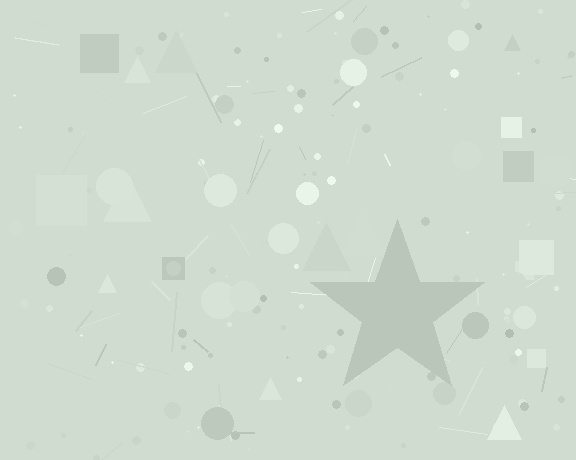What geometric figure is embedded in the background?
A star is embedded in the background.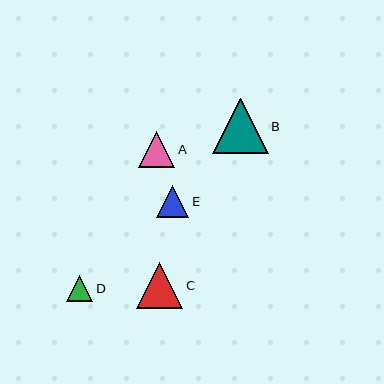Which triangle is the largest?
Triangle B is the largest with a size of approximately 55 pixels.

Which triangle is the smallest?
Triangle D is the smallest with a size of approximately 26 pixels.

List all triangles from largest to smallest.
From largest to smallest: B, C, A, E, D.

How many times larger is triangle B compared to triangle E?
Triangle B is approximately 1.7 times the size of triangle E.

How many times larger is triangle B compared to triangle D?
Triangle B is approximately 2.1 times the size of triangle D.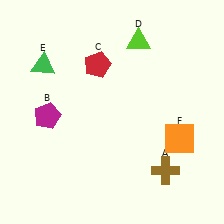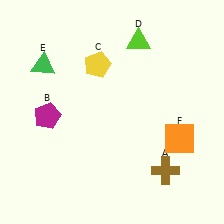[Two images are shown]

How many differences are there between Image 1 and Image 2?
There is 1 difference between the two images.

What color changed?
The pentagon (C) changed from red in Image 1 to yellow in Image 2.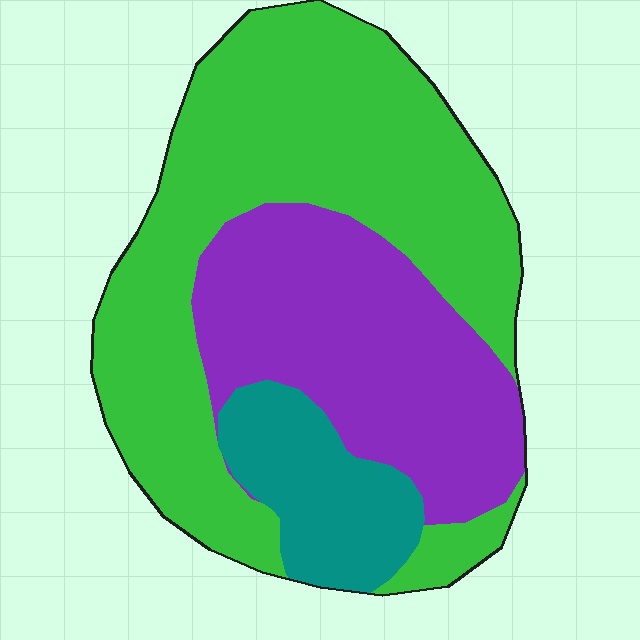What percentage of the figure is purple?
Purple covers about 30% of the figure.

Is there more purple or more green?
Green.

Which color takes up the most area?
Green, at roughly 55%.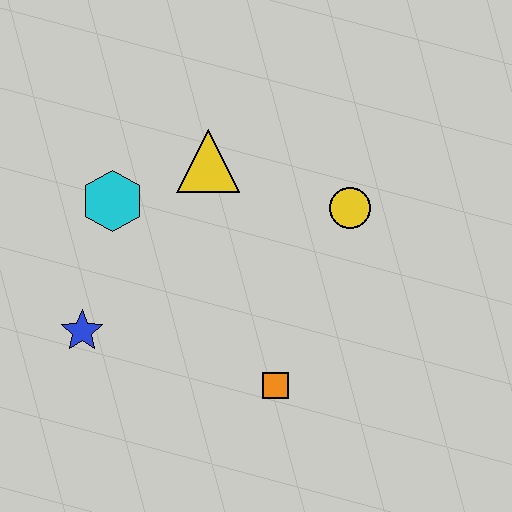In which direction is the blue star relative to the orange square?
The blue star is to the left of the orange square.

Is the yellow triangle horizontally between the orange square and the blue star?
Yes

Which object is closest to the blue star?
The cyan hexagon is closest to the blue star.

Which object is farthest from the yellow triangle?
The orange square is farthest from the yellow triangle.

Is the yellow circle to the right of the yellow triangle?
Yes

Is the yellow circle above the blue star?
Yes